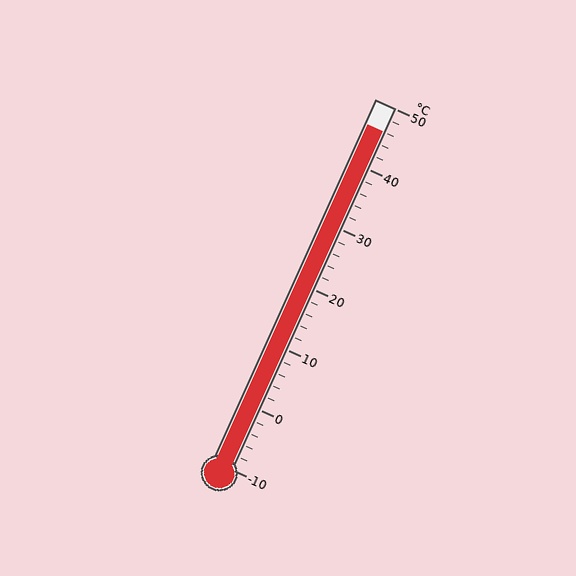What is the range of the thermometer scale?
The thermometer scale ranges from -10°C to 50°C.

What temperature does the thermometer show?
The thermometer shows approximately 46°C.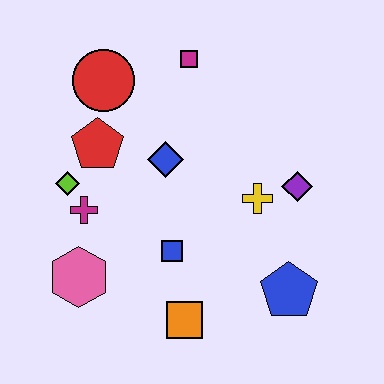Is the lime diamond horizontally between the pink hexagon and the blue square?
No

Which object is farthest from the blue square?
The magenta square is farthest from the blue square.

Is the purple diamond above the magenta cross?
Yes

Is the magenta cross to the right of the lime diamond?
Yes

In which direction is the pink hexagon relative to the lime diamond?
The pink hexagon is below the lime diamond.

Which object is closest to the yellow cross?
The purple diamond is closest to the yellow cross.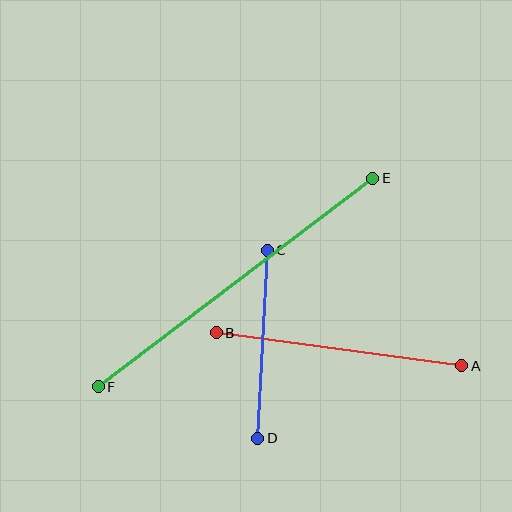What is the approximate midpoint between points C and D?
The midpoint is at approximately (262, 344) pixels.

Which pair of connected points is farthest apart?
Points E and F are farthest apart.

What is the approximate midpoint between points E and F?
The midpoint is at approximately (236, 282) pixels.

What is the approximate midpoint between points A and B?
The midpoint is at approximately (339, 349) pixels.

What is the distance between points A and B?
The distance is approximately 248 pixels.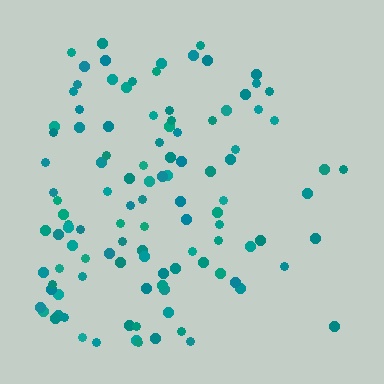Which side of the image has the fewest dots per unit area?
The right.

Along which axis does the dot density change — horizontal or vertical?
Horizontal.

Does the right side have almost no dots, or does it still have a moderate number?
Still a moderate number, just noticeably fewer than the left.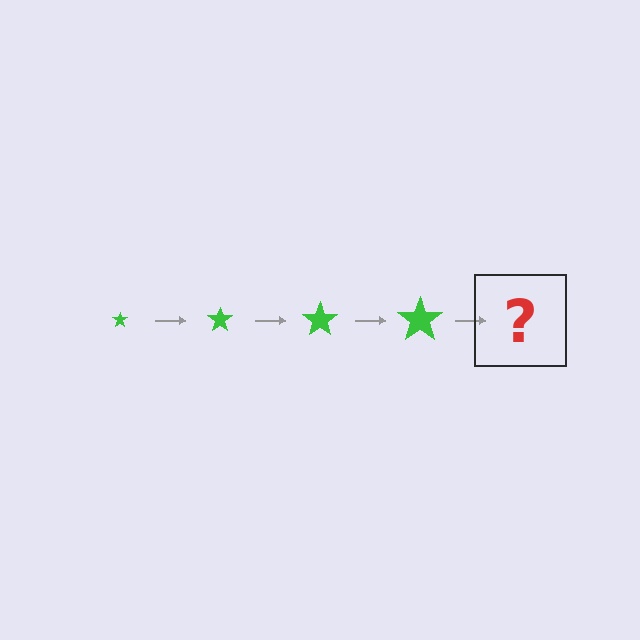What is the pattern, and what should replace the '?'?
The pattern is that the star gets progressively larger each step. The '?' should be a green star, larger than the previous one.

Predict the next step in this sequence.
The next step is a green star, larger than the previous one.